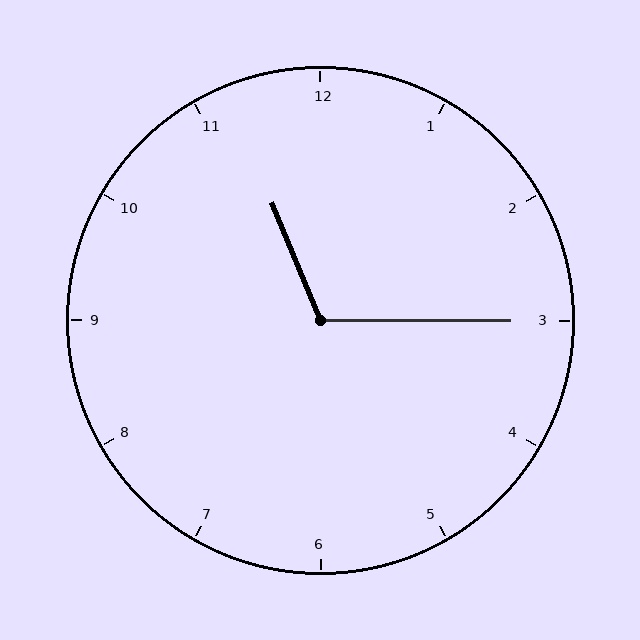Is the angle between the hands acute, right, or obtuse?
It is obtuse.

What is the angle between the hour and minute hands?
Approximately 112 degrees.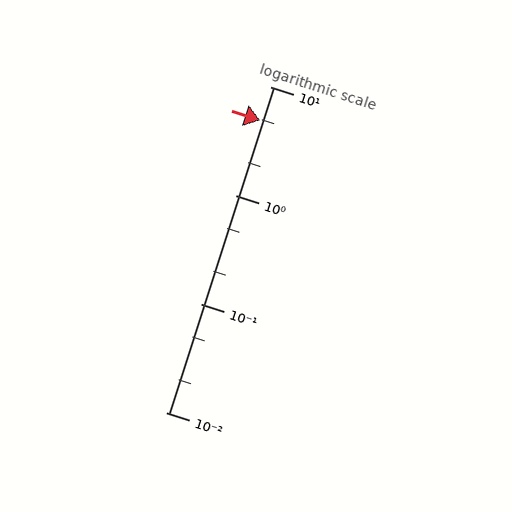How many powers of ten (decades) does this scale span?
The scale spans 3 decades, from 0.01 to 10.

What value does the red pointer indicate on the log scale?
The pointer indicates approximately 4.9.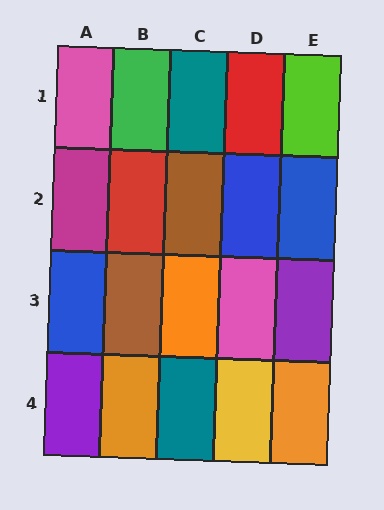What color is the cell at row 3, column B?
Brown.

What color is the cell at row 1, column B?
Green.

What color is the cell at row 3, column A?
Blue.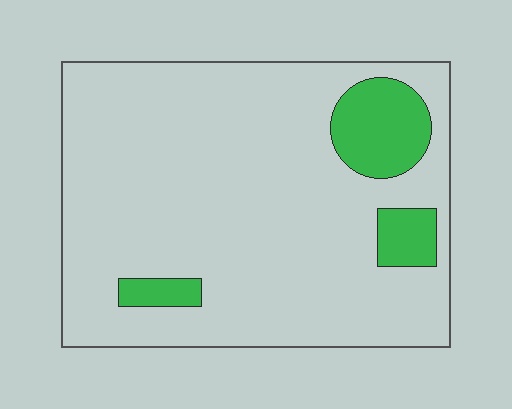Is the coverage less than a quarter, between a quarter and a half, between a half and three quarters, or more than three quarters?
Less than a quarter.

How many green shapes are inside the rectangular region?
3.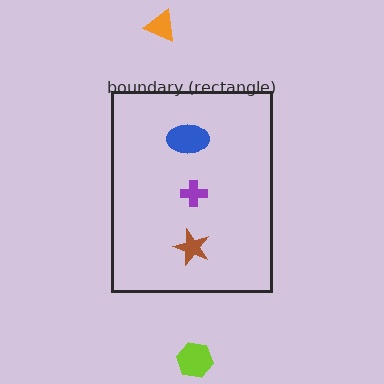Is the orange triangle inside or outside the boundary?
Outside.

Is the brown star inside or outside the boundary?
Inside.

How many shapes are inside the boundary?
3 inside, 2 outside.